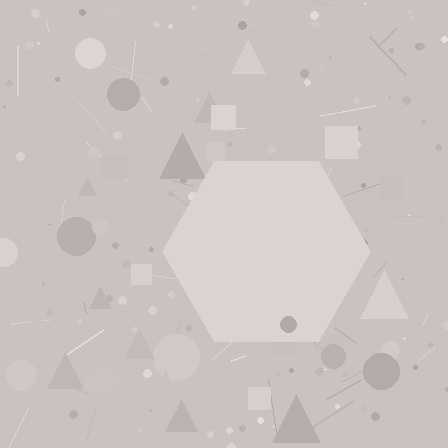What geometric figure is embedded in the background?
A hexagon is embedded in the background.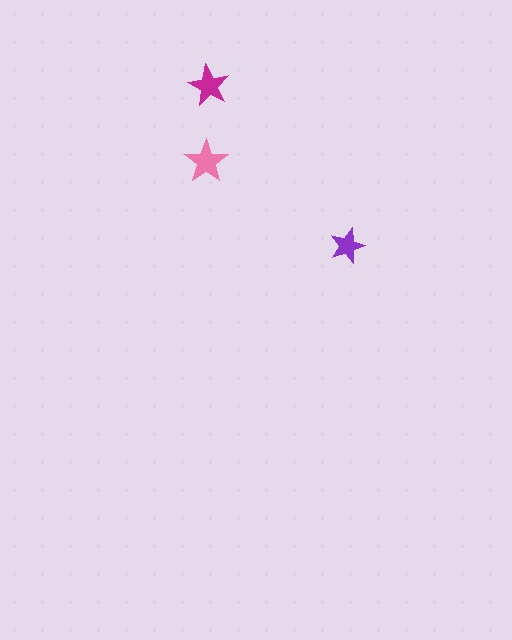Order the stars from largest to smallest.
the pink one, the magenta one, the purple one.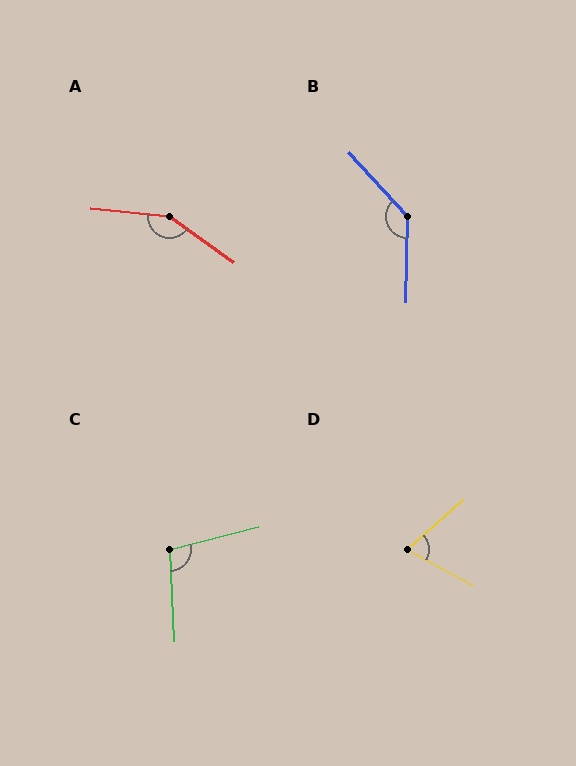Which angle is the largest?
A, at approximately 150 degrees.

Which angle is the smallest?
D, at approximately 69 degrees.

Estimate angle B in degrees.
Approximately 137 degrees.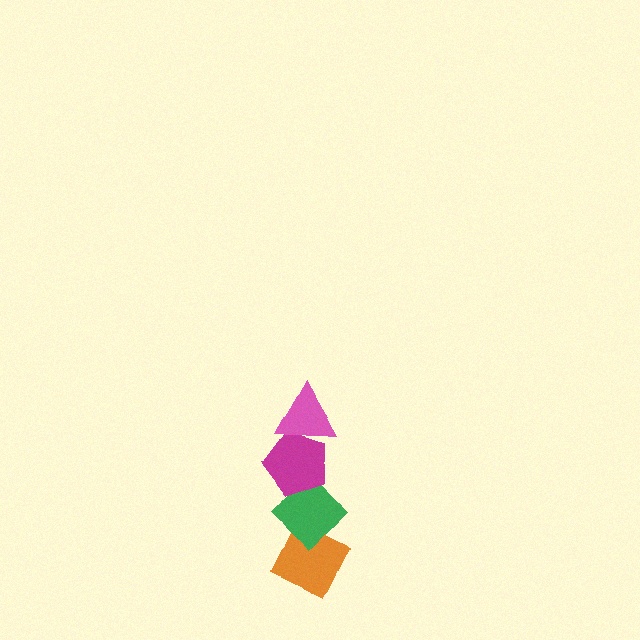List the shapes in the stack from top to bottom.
From top to bottom: the pink triangle, the magenta pentagon, the green diamond, the orange diamond.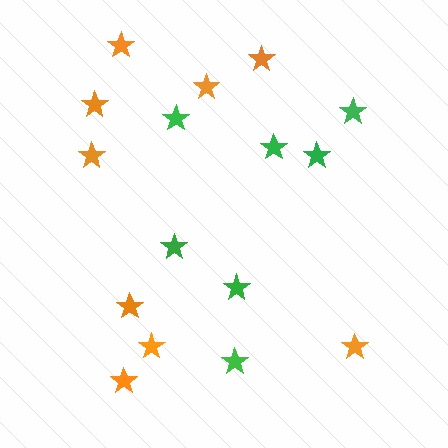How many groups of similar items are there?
There are 2 groups: one group of orange stars (9) and one group of green stars (7).